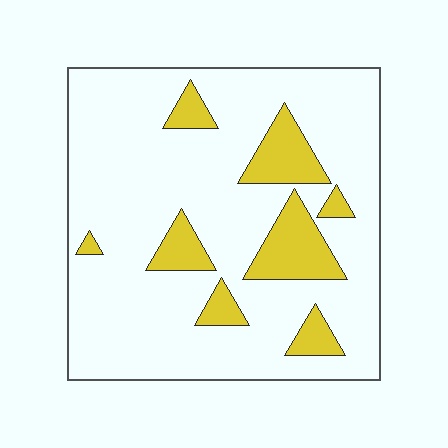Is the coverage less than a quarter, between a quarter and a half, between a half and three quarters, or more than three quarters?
Less than a quarter.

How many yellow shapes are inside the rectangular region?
8.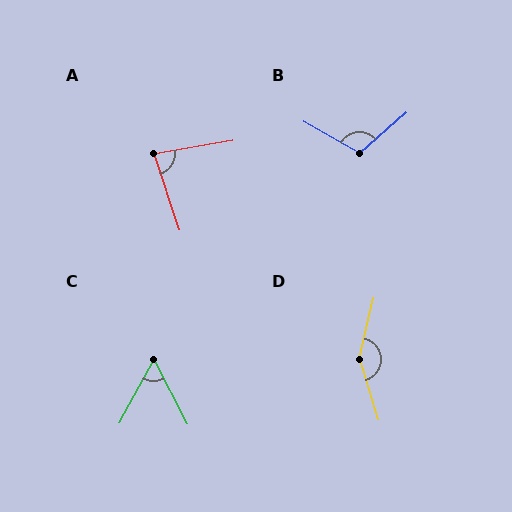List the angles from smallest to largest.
C (56°), A (81°), B (109°), D (150°).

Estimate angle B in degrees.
Approximately 109 degrees.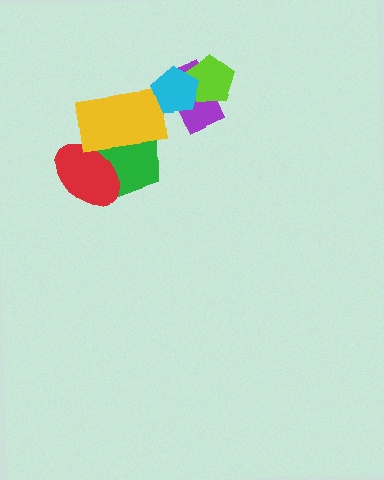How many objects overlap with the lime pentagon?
2 objects overlap with the lime pentagon.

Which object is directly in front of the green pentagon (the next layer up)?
The red ellipse is directly in front of the green pentagon.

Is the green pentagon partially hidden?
Yes, it is partially covered by another shape.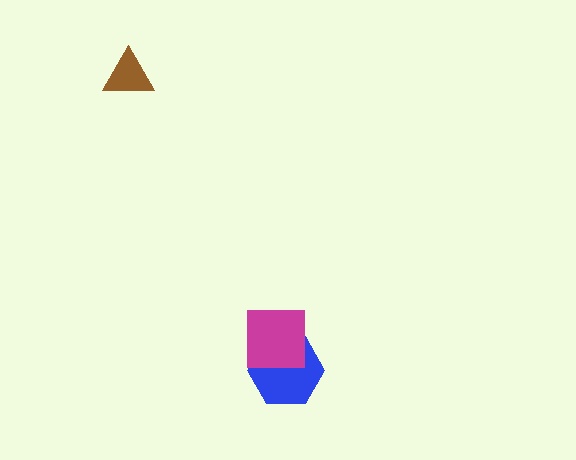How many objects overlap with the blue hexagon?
1 object overlaps with the blue hexagon.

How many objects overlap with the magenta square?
1 object overlaps with the magenta square.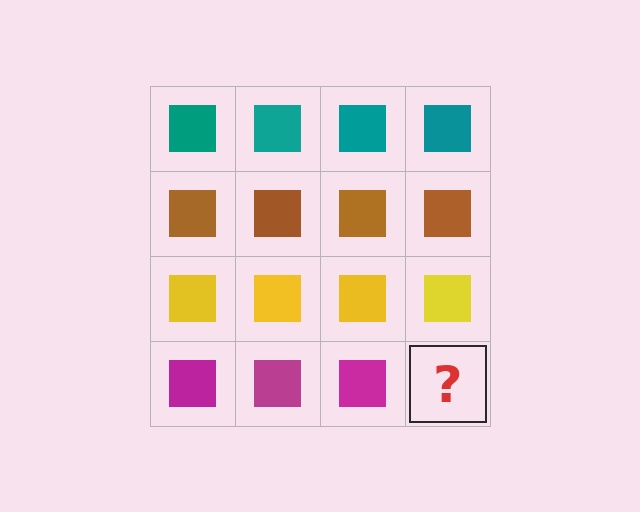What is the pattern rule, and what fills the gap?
The rule is that each row has a consistent color. The gap should be filled with a magenta square.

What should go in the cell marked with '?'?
The missing cell should contain a magenta square.